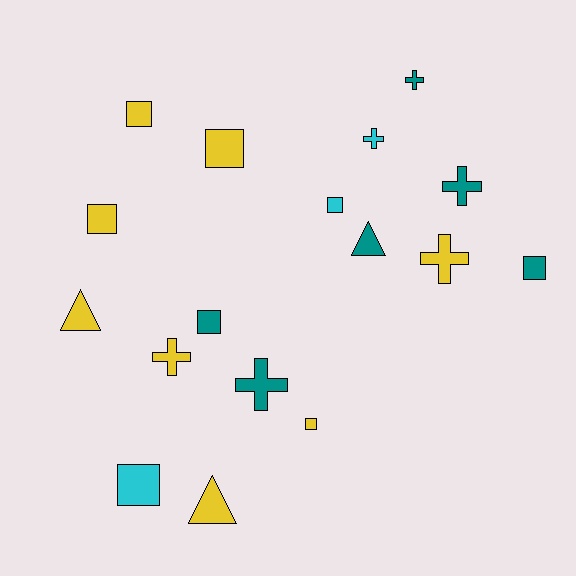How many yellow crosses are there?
There are 2 yellow crosses.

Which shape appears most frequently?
Square, with 8 objects.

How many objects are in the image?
There are 17 objects.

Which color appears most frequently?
Yellow, with 8 objects.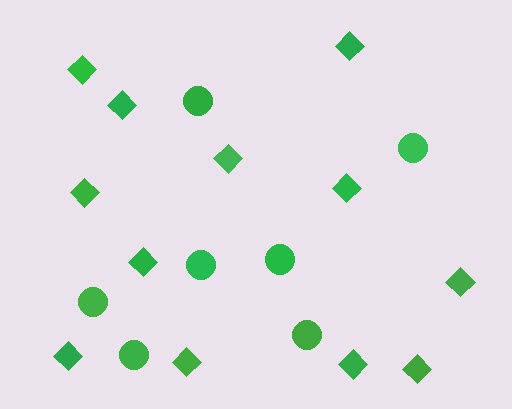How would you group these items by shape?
There are 2 groups: one group of circles (7) and one group of diamonds (12).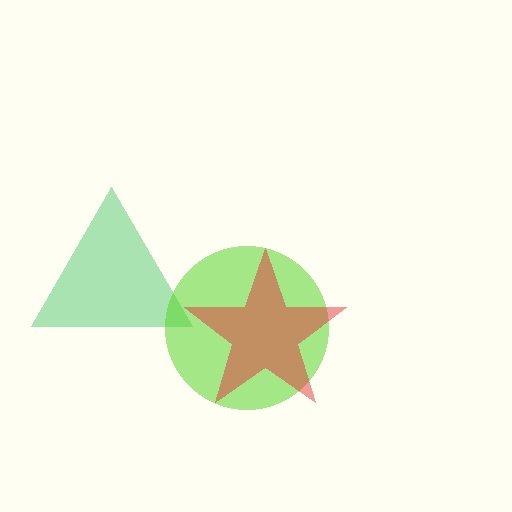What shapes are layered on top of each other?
The layered shapes are: a green triangle, a lime circle, a red star.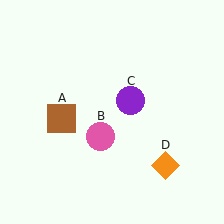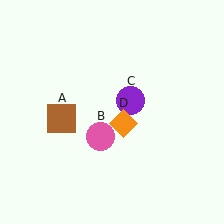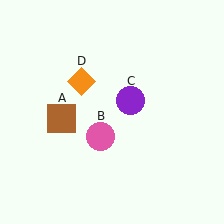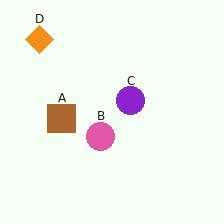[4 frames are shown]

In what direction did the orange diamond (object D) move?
The orange diamond (object D) moved up and to the left.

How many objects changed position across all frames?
1 object changed position: orange diamond (object D).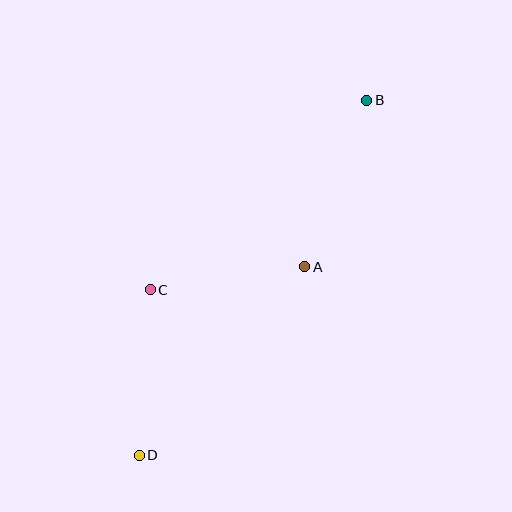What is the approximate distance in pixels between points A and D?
The distance between A and D is approximately 251 pixels.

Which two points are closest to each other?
Points A and C are closest to each other.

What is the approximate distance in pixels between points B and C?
The distance between B and C is approximately 288 pixels.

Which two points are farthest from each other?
Points B and D are farthest from each other.